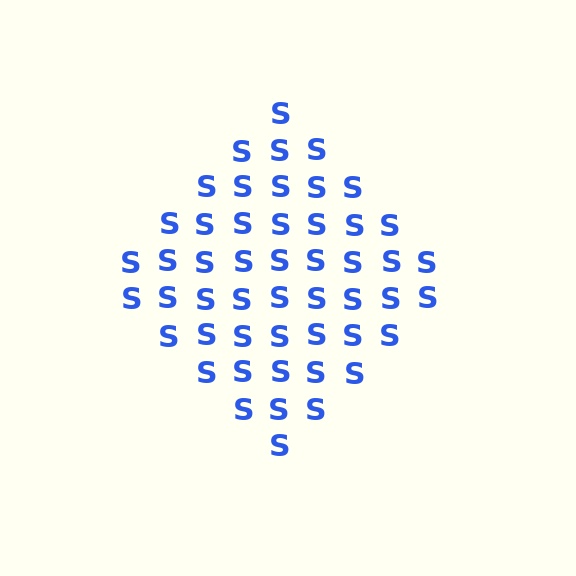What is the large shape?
The large shape is a diamond.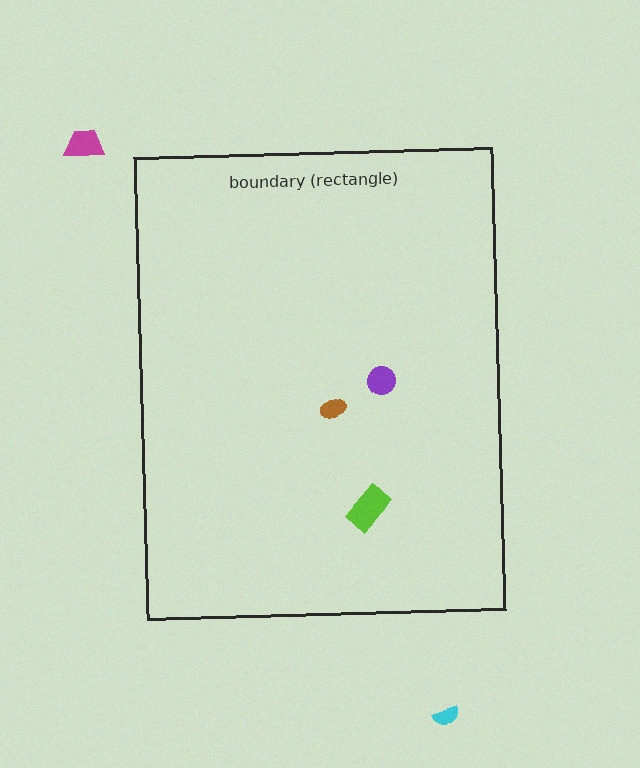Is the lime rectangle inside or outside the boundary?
Inside.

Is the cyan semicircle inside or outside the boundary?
Outside.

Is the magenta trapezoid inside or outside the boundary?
Outside.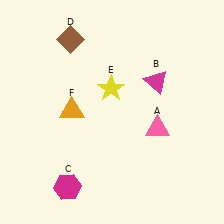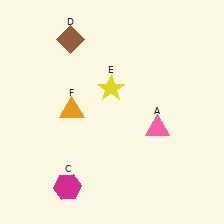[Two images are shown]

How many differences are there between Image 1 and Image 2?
There is 1 difference between the two images.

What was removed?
The magenta triangle (B) was removed in Image 2.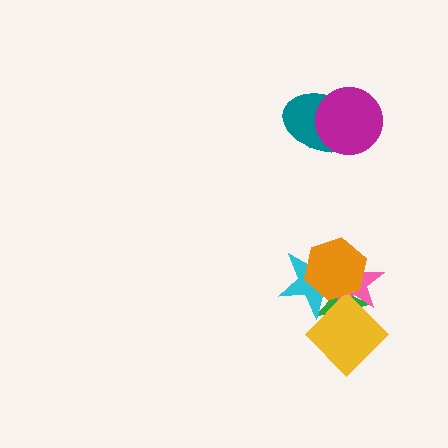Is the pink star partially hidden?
Yes, it is partially covered by another shape.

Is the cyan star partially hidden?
Yes, it is partially covered by another shape.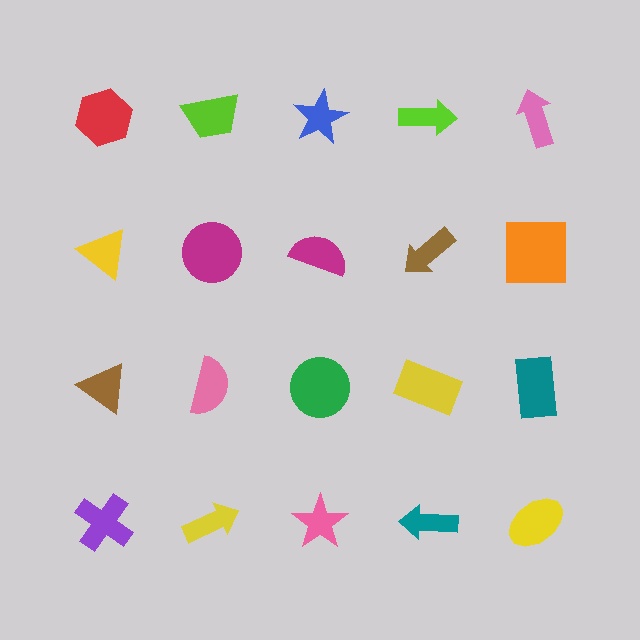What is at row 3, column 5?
A teal rectangle.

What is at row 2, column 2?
A magenta circle.